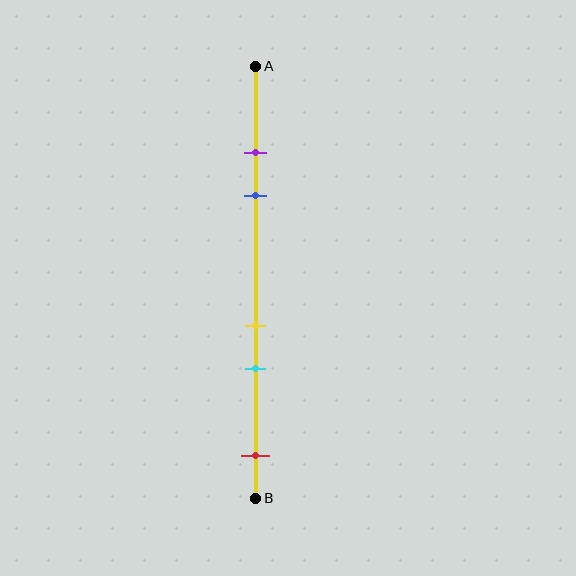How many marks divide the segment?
There are 5 marks dividing the segment.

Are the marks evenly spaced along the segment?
No, the marks are not evenly spaced.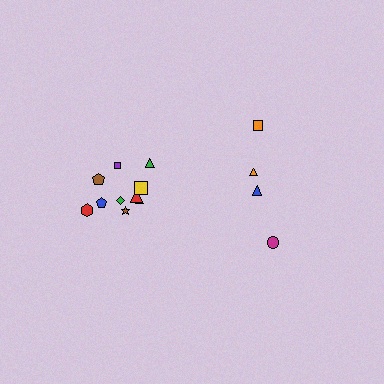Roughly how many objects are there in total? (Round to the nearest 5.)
Roughly 15 objects in total.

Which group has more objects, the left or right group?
The left group.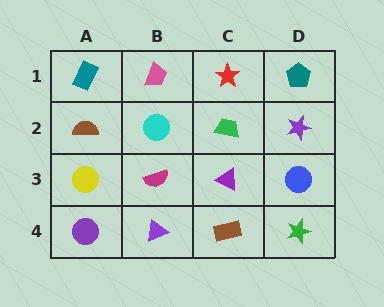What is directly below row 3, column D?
A green star.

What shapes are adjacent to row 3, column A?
A brown semicircle (row 2, column A), a purple circle (row 4, column A), a magenta semicircle (row 3, column B).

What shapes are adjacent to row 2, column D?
A teal pentagon (row 1, column D), a blue circle (row 3, column D), a green trapezoid (row 2, column C).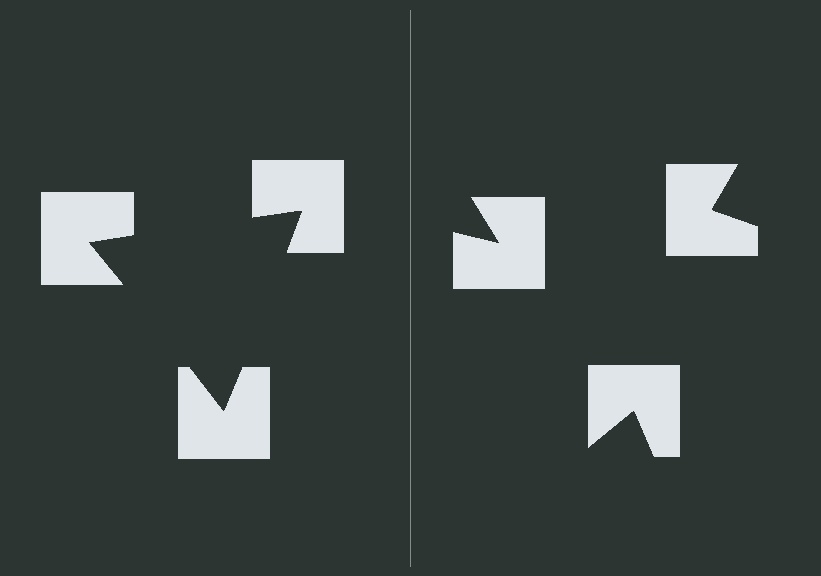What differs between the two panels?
The notched squares are positioned identically on both sides; only the wedge orientations differ. On the left they align to a triangle; on the right they are misaligned.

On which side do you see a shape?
An illusory triangle appears on the left side. On the right side the wedge cuts are rotated, so no coherent shape forms.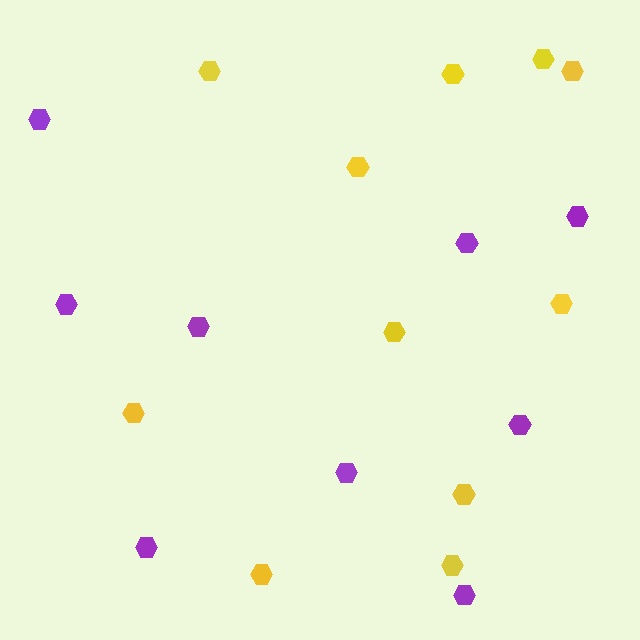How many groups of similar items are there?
There are 2 groups: one group of yellow hexagons (11) and one group of purple hexagons (9).